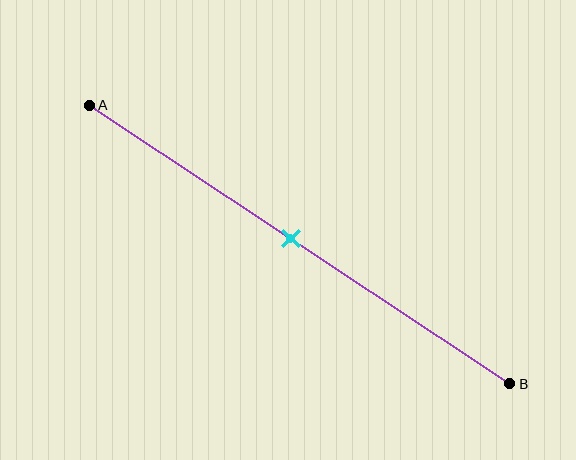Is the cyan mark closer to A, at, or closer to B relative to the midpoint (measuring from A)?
The cyan mark is approximately at the midpoint of segment AB.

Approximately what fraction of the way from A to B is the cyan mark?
The cyan mark is approximately 50% of the way from A to B.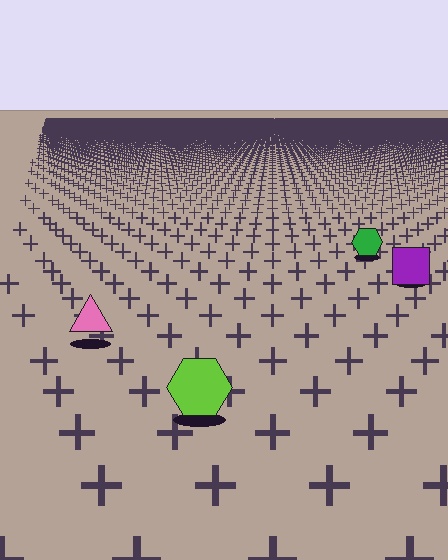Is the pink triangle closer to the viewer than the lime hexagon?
No. The lime hexagon is closer — you can tell from the texture gradient: the ground texture is coarser near it.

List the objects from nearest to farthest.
From nearest to farthest: the lime hexagon, the pink triangle, the purple square, the green hexagon.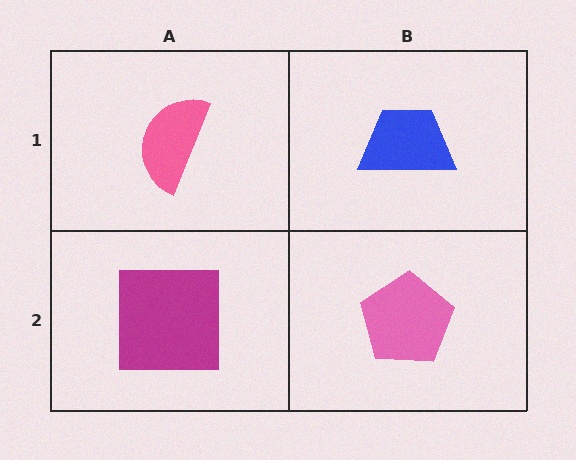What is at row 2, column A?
A magenta square.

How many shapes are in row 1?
2 shapes.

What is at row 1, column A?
A pink semicircle.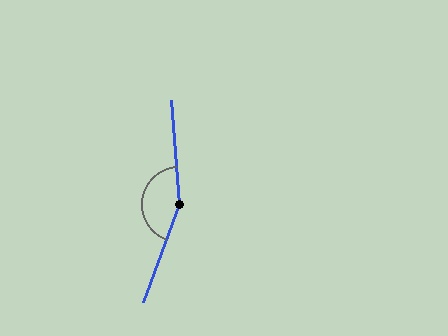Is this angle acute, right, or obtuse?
It is obtuse.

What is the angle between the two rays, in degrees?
Approximately 155 degrees.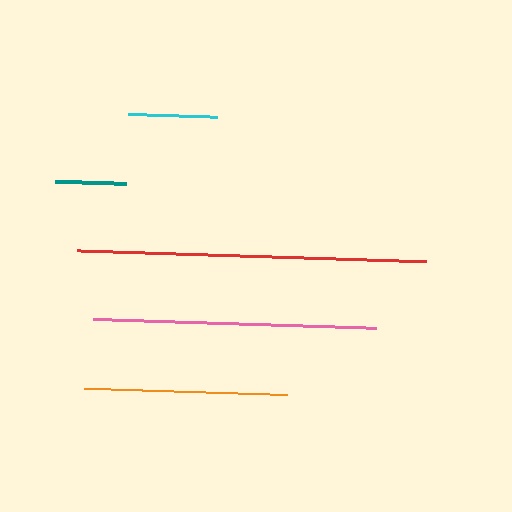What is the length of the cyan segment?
The cyan segment is approximately 89 pixels long.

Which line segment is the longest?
The red line is the longest at approximately 349 pixels.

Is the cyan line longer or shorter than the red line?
The red line is longer than the cyan line.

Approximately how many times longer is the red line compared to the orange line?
The red line is approximately 1.7 times the length of the orange line.